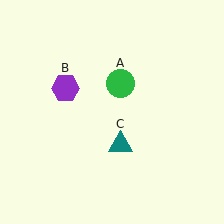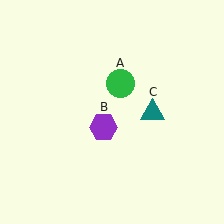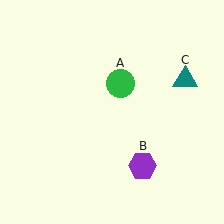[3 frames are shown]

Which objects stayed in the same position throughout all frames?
Green circle (object A) remained stationary.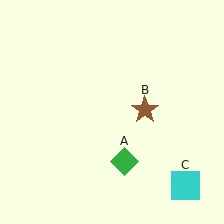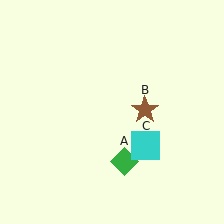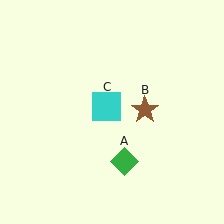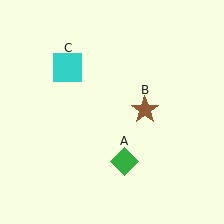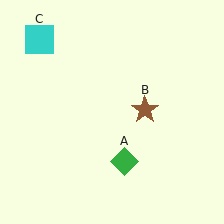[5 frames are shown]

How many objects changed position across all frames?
1 object changed position: cyan square (object C).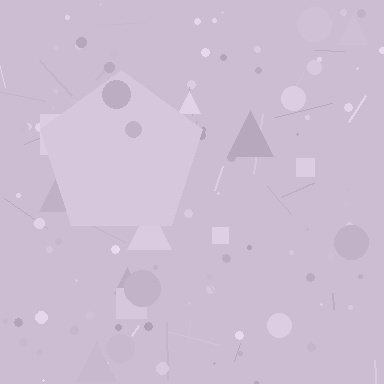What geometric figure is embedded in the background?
A pentagon is embedded in the background.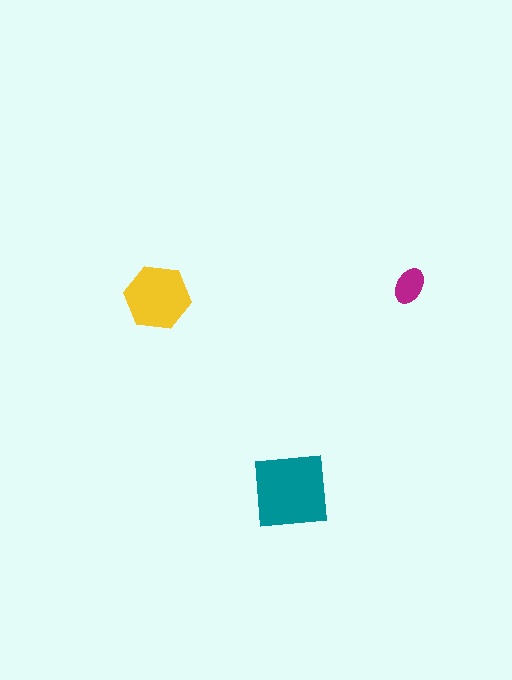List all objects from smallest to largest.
The magenta ellipse, the yellow hexagon, the teal square.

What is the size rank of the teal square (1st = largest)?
1st.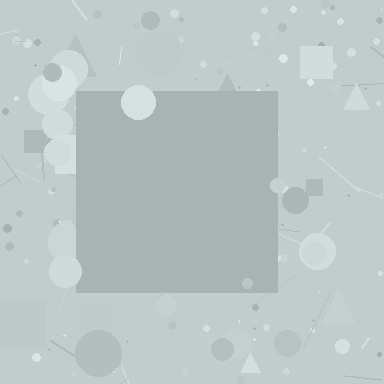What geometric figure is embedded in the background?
A square is embedded in the background.